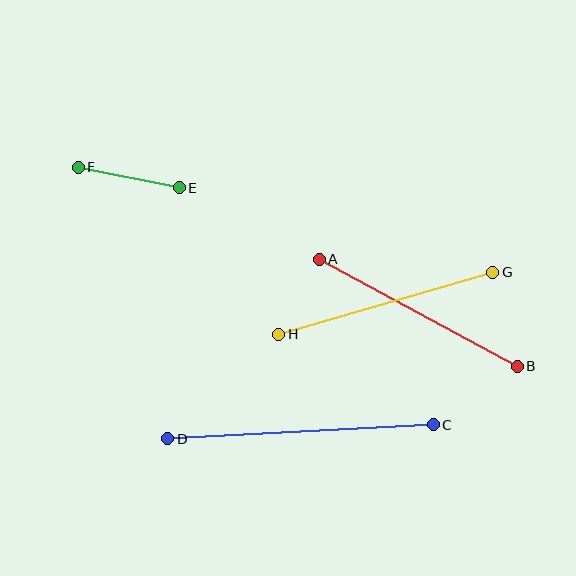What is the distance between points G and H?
The distance is approximately 222 pixels.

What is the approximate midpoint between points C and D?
The midpoint is at approximately (301, 432) pixels.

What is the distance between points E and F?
The distance is approximately 103 pixels.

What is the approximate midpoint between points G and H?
The midpoint is at approximately (386, 303) pixels.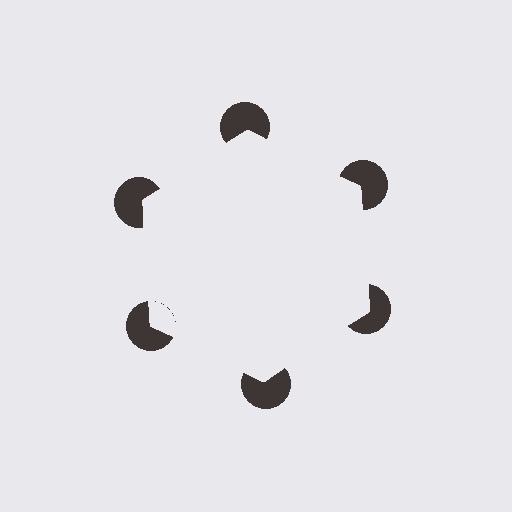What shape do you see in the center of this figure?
An illusory hexagon — its edges are inferred from the aligned wedge cuts in the pac-man discs, not physically drawn.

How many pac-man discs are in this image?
There are 6 — one at each vertex of the illusory hexagon.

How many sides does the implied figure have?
6 sides.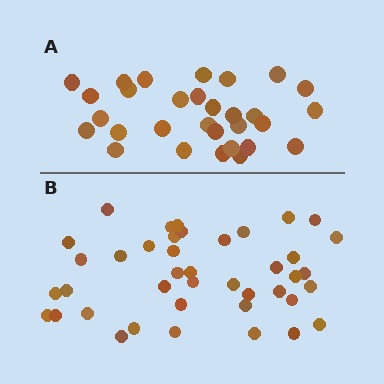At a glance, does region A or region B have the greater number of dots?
Region B (the bottom region) has more dots.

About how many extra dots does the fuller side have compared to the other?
Region B has roughly 12 or so more dots than region A.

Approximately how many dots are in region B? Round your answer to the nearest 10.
About 40 dots. (The exact count is 41, which rounds to 40.)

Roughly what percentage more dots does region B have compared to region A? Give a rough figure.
About 35% more.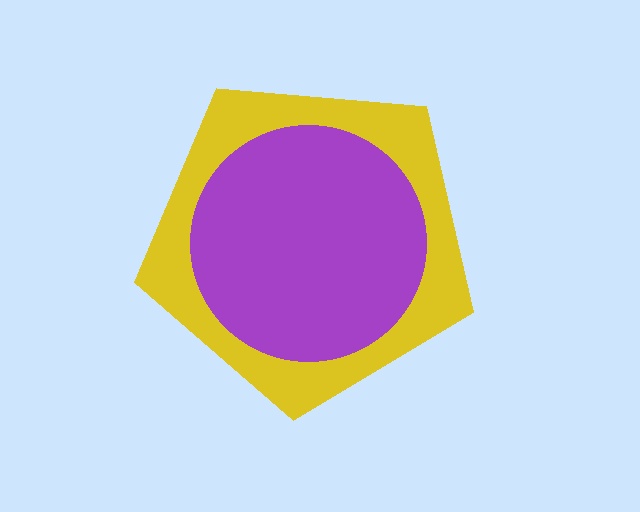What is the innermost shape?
The purple circle.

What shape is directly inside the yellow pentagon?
The purple circle.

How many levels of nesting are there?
2.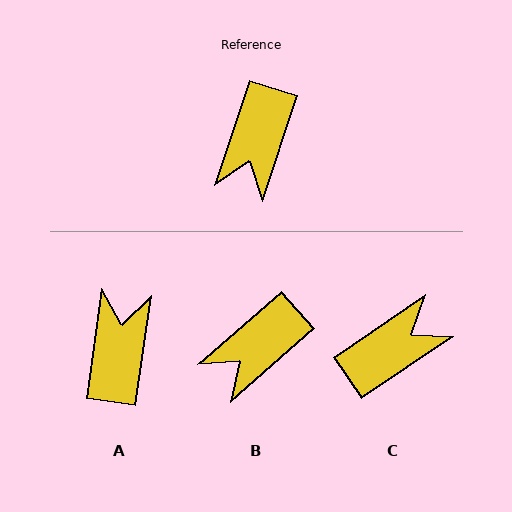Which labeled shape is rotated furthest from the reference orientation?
A, about 170 degrees away.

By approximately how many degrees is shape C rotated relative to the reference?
Approximately 142 degrees counter-clockwise.